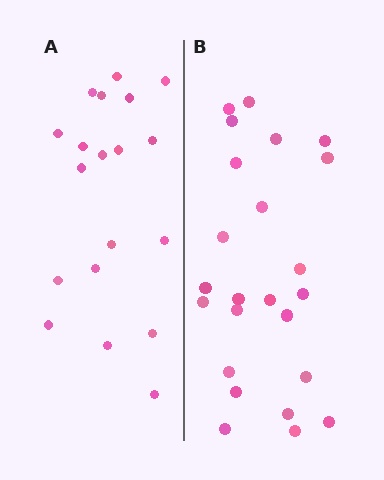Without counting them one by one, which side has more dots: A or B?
Region B (the right region) has more dots.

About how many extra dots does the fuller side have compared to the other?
Region B has about 5 more dots than region A.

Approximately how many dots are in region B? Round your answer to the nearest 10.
About 20 dots. (The exact count is 24, which rounds to 20.)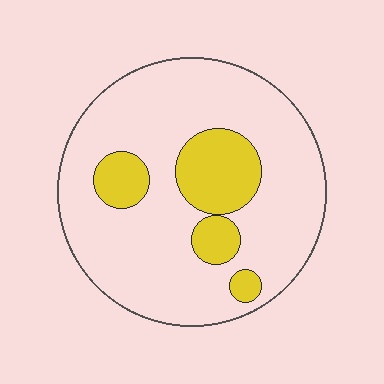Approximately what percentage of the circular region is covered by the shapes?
Approximately 20%.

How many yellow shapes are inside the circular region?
4.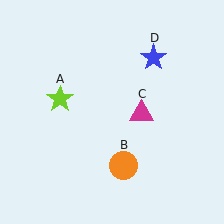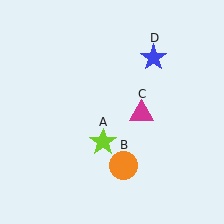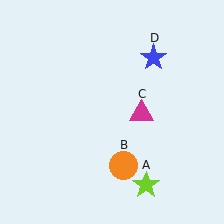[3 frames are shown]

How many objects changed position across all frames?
1 object changed position: lime star (object A).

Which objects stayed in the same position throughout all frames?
Orange circle (object B) and magenta triangle (object C) and blue star (object D) remained stationary.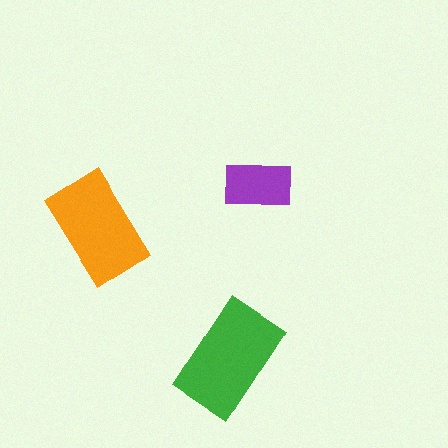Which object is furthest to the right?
The purple rectangle is rightmost.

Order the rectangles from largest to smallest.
the green one, the orange one, the purple one.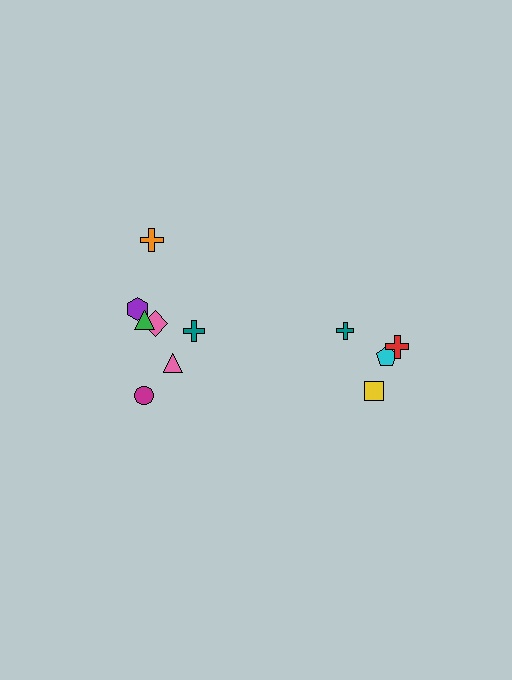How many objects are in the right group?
There are 4 objects.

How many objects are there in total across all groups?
There are 11 objects.